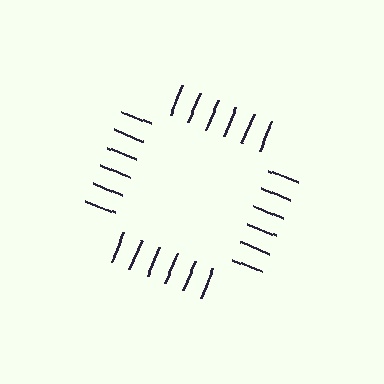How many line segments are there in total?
24 — 6 along each of the 4 edges.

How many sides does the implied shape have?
4 sides — the line-ends trace a square.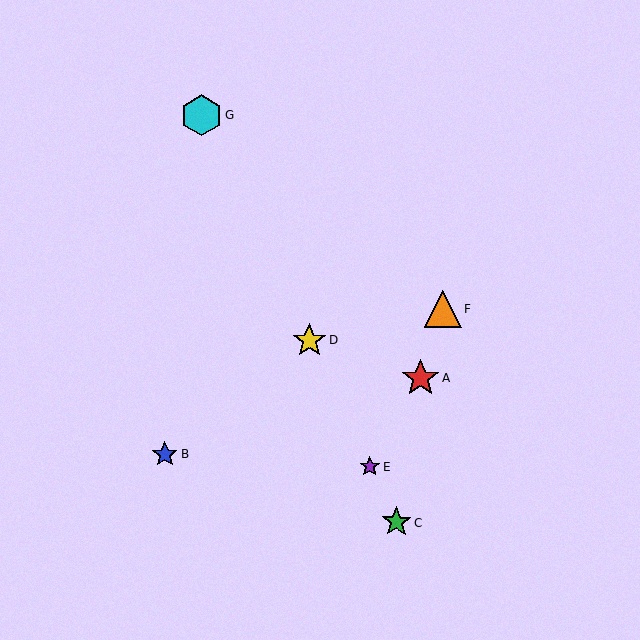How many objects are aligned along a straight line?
4 objects (C, D, E, G) are aligned along a straight line.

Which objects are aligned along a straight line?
Objects C, D, E, G are aligned along a straight line.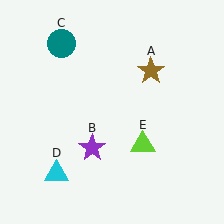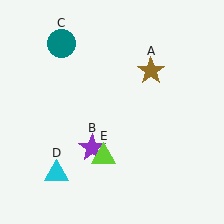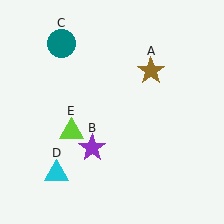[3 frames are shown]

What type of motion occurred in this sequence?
The lime triangle (object E) rotated clockwise around the center of the scene.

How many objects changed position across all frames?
1 object changed position: lime triangle (object E).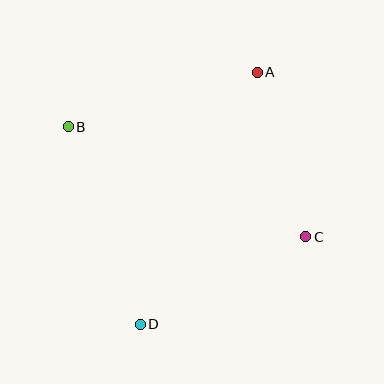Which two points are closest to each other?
Points A and C are closest to each other.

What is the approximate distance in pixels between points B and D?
The distance between B and D is approximately 210 pixels.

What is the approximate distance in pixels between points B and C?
The distance between B and C is approximately 262 pixels.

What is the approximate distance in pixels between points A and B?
The distance between A and B is approximately 197 pixels.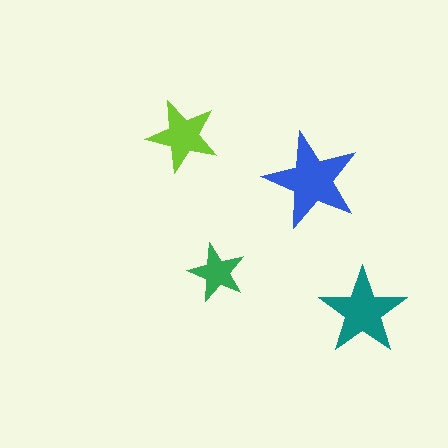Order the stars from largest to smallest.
the blue one, the teal one, the lime one, the green one.